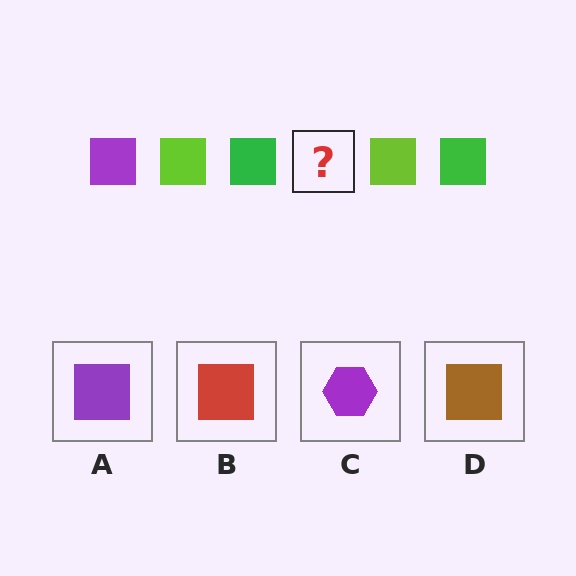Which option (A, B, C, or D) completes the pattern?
A.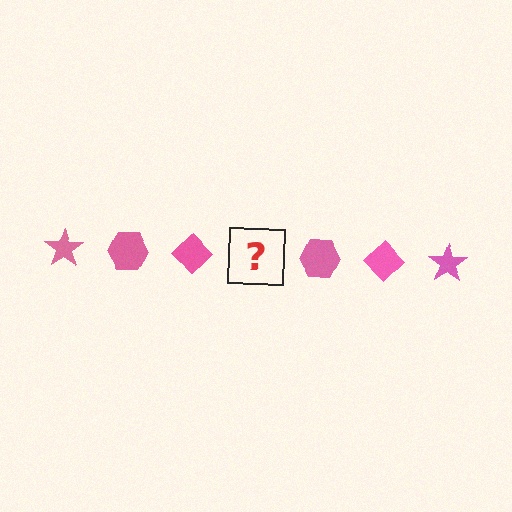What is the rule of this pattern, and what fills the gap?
The rule is that the pattern cycles through star, hexagon, diamond shapes in pink. The gap should be filled with a pink star.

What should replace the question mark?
The question mark should be replaced with a pink star.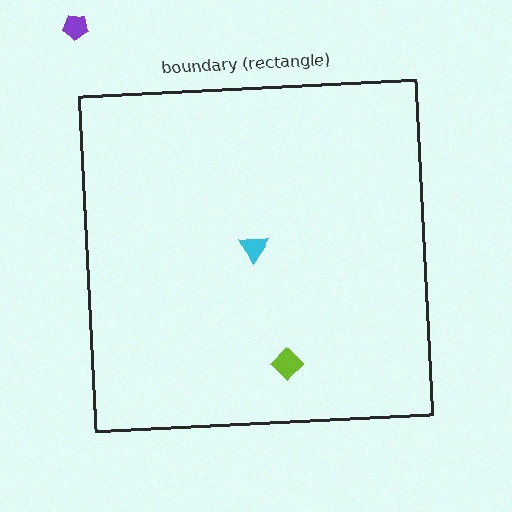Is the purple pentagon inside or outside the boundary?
Outside.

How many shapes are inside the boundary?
2 inside, 1 outside.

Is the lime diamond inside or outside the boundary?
Inside.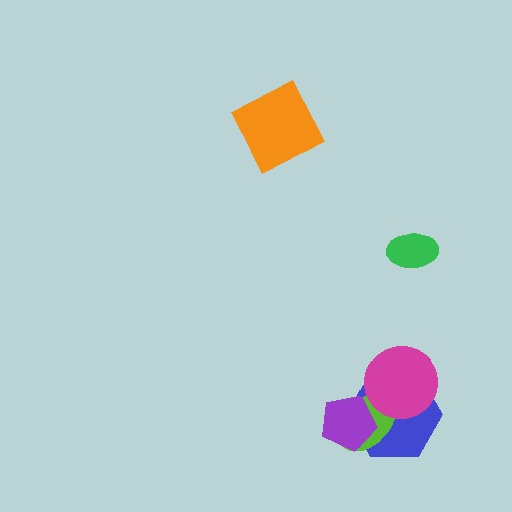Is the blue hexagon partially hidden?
Yes, it is partially covered by another shape.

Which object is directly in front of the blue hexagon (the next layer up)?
The lime ellipse is directly in front of the blue hexagon.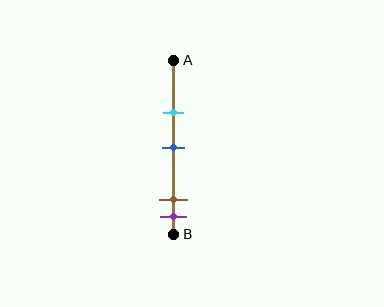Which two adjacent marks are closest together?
The brown and purple marks are the closest adjacent pair.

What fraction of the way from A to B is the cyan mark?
The cyan mark is approximately 30% (0.3) of the way from A to B.